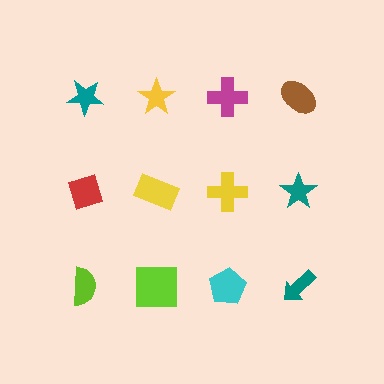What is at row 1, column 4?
A brown ellipse.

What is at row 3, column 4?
A teal arrow.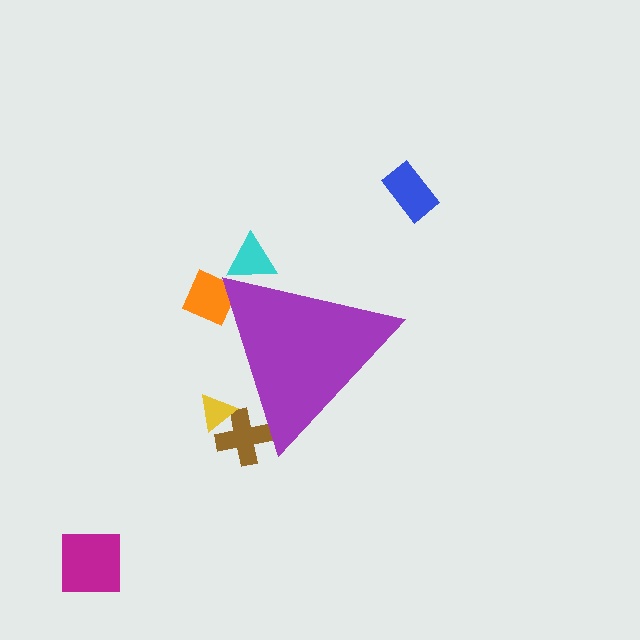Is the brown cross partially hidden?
Yes, the brown cross is partially hidden behind the purple triangle.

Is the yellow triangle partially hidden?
Yes, the yellow triangle is partially hidden behind the purple triangle.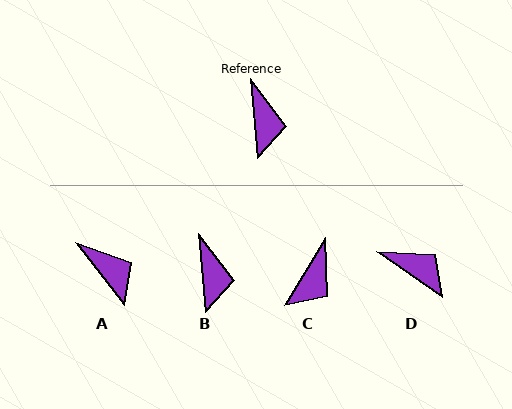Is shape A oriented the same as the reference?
No, it is off by about 33 degrees.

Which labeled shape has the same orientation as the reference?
B.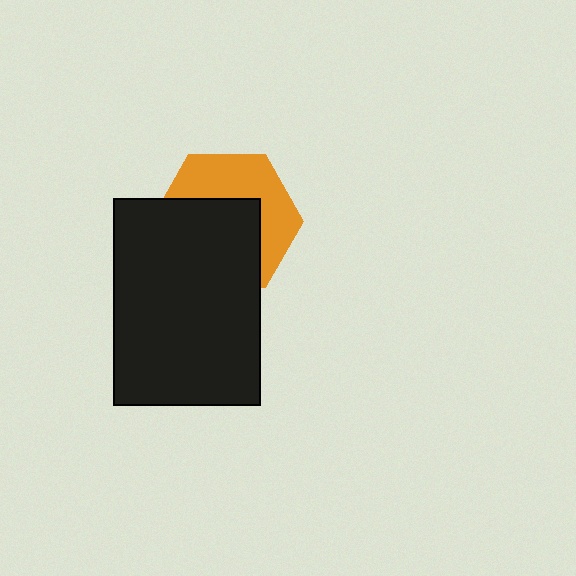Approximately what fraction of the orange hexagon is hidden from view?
Roughly 56% of the orange hexagon is hidden behind the black rectangle.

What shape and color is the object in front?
The object in front is a black rectangle.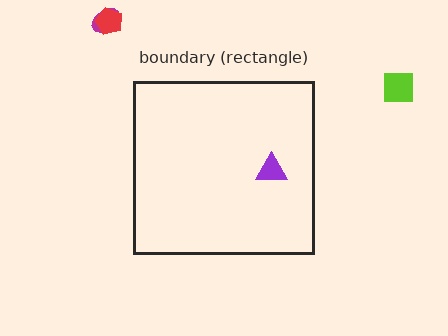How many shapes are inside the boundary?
1 inside, 3 outside.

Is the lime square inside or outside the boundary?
Outside.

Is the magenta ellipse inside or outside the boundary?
Outside.